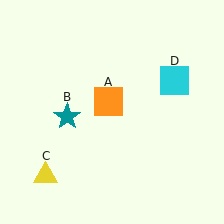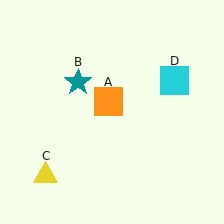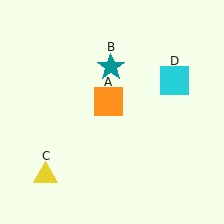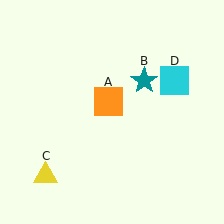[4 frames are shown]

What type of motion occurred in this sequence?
The teal star (object B) rotated clockwise around the center of the scene.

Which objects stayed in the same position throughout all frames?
Orange square (object A) and yellow triangle (object C) and cyan square (object D) remained stationary.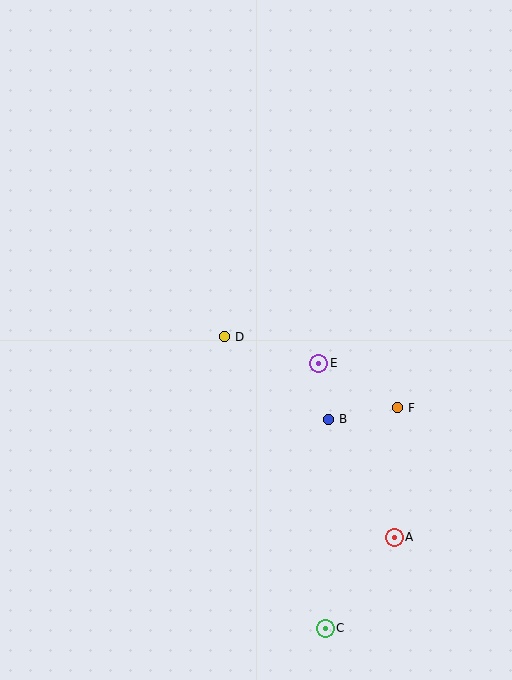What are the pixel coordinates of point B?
Point B is at (328, 419).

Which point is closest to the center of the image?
Point D at (224, 337) is closest to the center.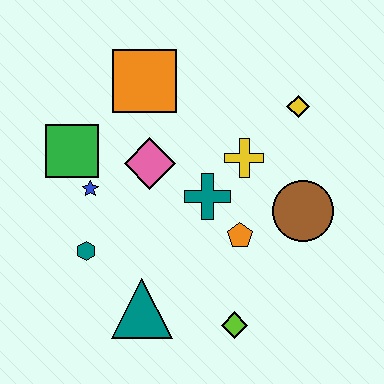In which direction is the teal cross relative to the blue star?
The teal cross is to the right of the blue star.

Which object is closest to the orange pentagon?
The teal cross is closest to the orange pentagon.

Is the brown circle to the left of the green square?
No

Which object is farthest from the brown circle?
The green square is farthest from the brown circle.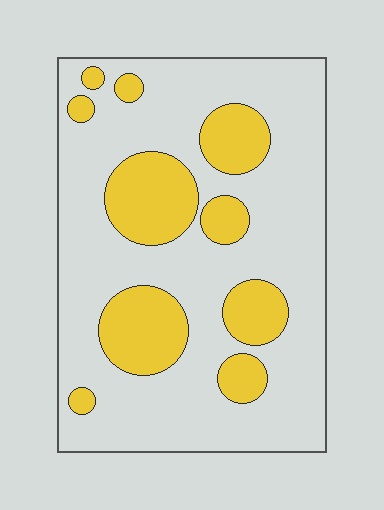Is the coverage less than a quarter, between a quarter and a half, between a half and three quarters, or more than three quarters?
Between a quarter and a half.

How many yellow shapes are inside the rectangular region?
10.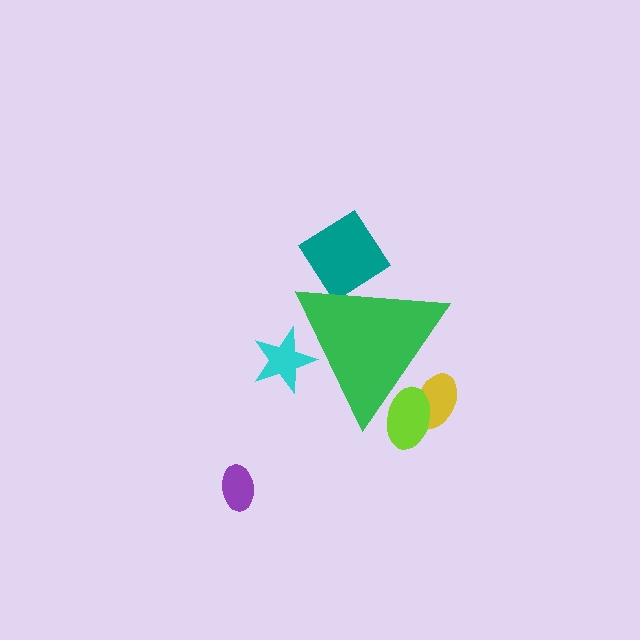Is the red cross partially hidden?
Yes, the red cross is partially hidden behind the green triangle.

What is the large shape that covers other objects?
A green triangle.